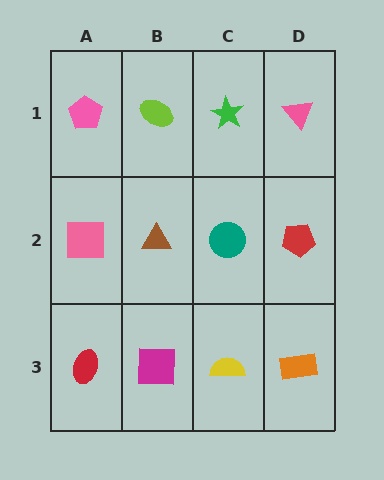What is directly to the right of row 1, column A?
A lime ellipse.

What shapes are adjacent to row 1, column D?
A red pentagon (row 2, column D), a green star (row 1, column C).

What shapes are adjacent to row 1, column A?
A pink square (row 2, column A), a lime ellipse (row 1, column B).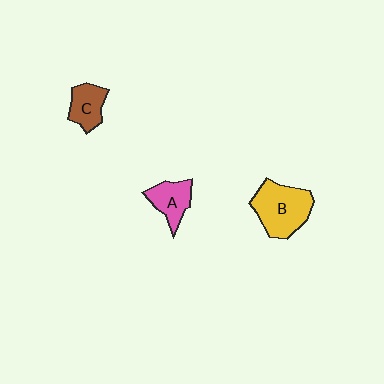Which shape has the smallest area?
Shape C (brown).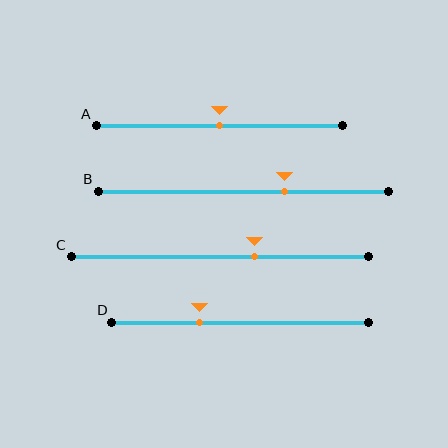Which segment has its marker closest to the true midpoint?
Segment A has its marker closest to the true midpoint.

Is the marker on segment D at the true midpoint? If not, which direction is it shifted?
No, the marker on segment D is shifted to the left by about 16% of the segment length.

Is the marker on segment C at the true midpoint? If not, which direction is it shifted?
No, the marker on segment C is shifted to the right by about 12% of the segment length.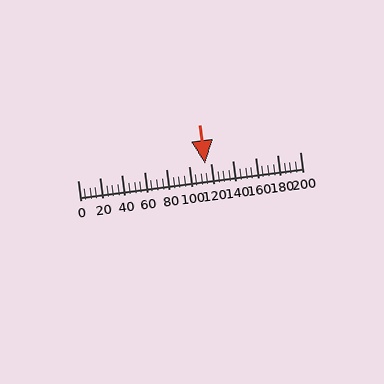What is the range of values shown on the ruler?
The ruler shows values from 0 to 200.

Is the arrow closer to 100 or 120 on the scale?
The arrow is closer to 120.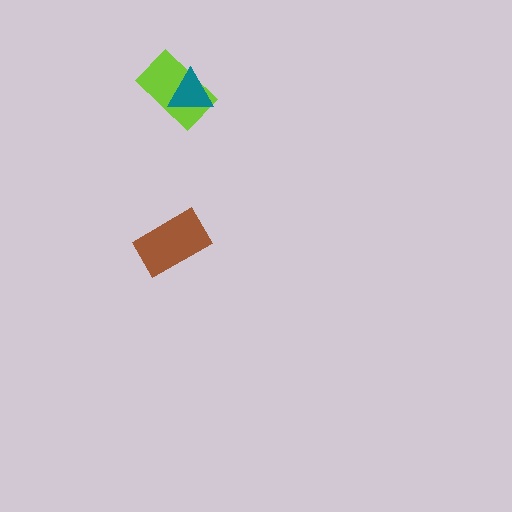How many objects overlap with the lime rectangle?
1 object overlaps with the lime rectangle.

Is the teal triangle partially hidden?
No, no other shape covers it.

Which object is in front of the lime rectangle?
The teal triangle is in front of the lime rectangle.